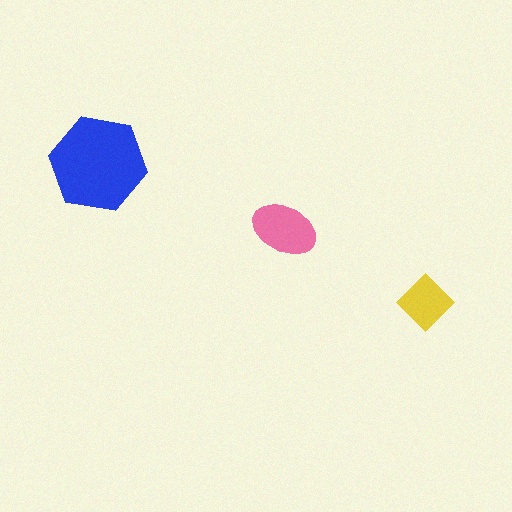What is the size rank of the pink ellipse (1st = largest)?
2nd.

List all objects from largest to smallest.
The blue hexagon, the pink ellipse, the yellow diamond.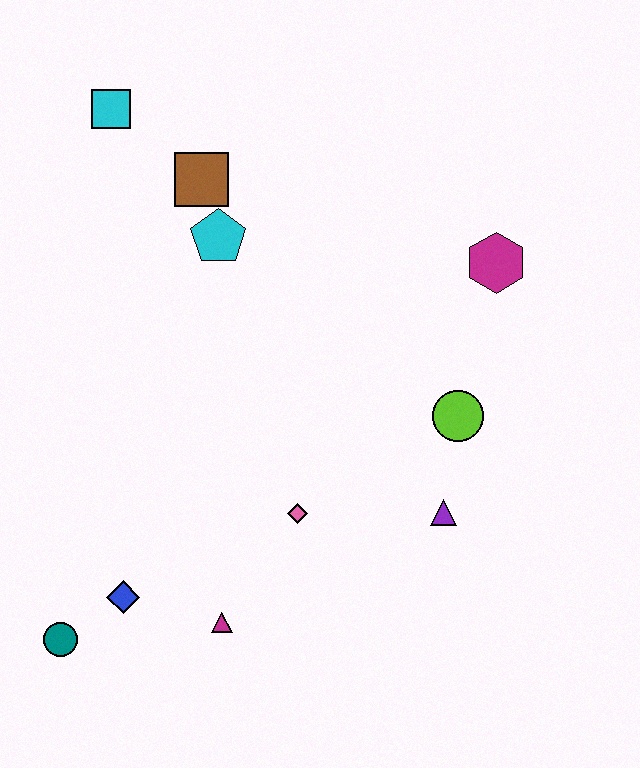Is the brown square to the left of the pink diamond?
Yes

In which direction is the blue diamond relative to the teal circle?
The blue diamond is to the right of the teal circle.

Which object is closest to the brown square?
The cyan pentagon is closest to the brown square.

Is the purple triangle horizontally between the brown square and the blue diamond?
No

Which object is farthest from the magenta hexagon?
The teal circle is farthest from the magenta hexagon.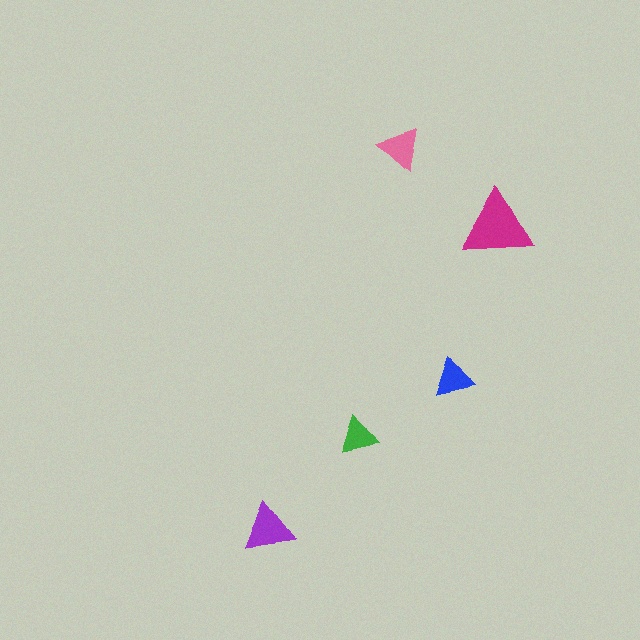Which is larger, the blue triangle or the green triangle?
The blue one.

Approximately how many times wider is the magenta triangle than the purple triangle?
About 1.5 times wider.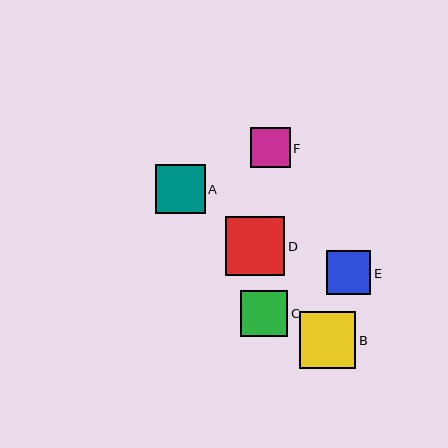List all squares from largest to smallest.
From largest to smallest: D, B, A, C, E, F.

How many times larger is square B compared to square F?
Square B is approximately 1.4 times the size of square F.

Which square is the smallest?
Square F is the smallest with a size of approximately 40 pixels.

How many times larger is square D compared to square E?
Square D is approximately 1.4 times the size of square E.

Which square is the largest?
Square D is the largest with a size of approximately 60 pixels.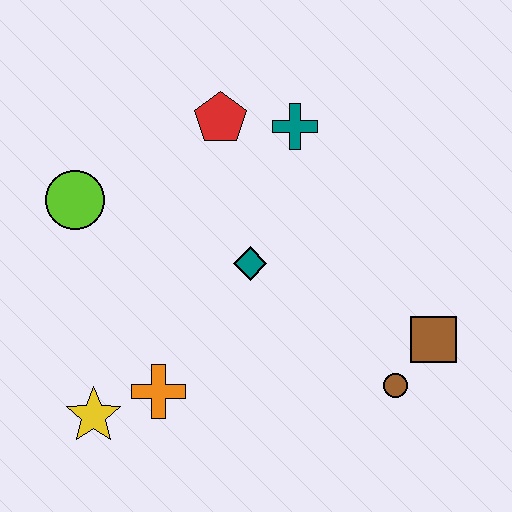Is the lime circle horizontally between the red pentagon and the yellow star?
No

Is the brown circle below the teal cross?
Yes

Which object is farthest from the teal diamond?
The yellow star is farthest from the teal diamond.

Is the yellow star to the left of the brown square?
Yes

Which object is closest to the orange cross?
The yellow star is closest to the orange cross.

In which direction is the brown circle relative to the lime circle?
The brown circle is to the right of the lime circle.